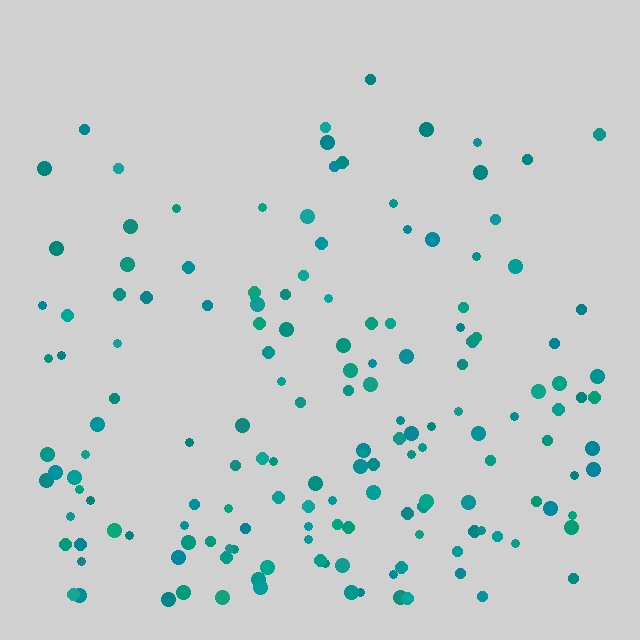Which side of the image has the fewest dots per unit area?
The top.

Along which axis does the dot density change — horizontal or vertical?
Vertical.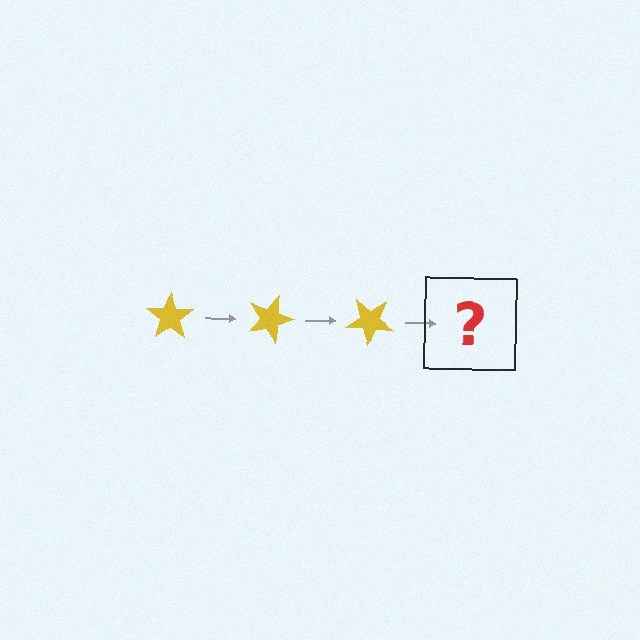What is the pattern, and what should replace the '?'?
The pattern is that the star rotates 20 degrees each step. The '?' should be a yellow star rotated 60 degrees.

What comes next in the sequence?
The next element should be a yellow star rotated 60 degrees.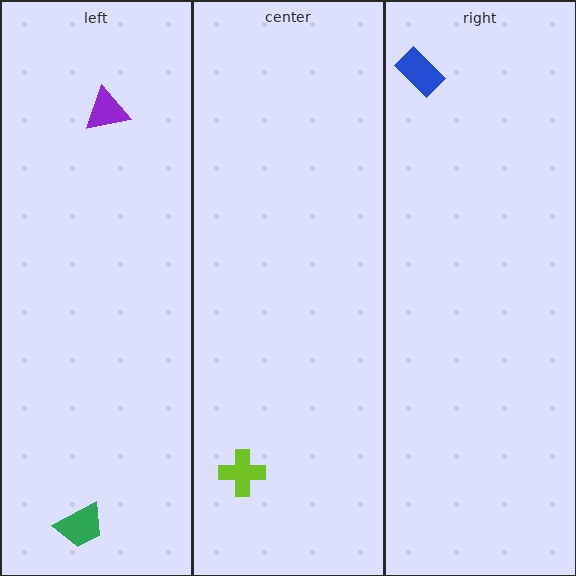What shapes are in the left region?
The purple triangle, the green trapezoid.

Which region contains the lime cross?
The center region.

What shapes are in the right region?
The blue rectangle.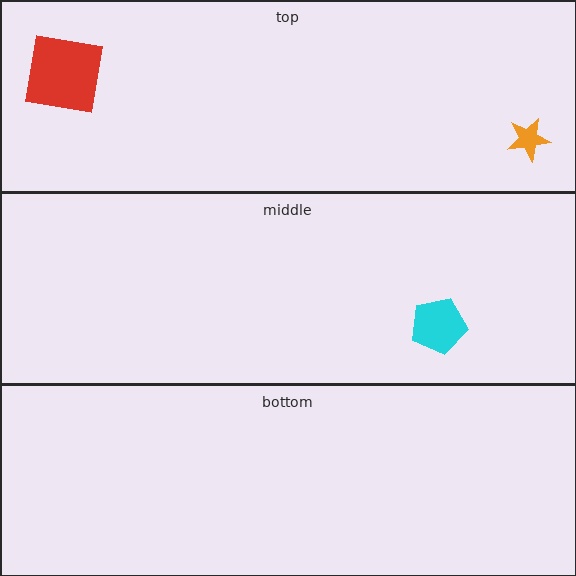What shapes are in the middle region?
The cyan pentagon.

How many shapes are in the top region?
2.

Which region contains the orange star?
The top region.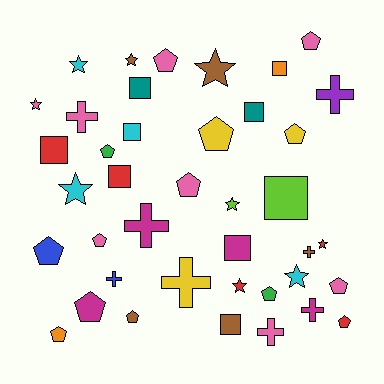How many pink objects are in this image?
There are 8 pink objects.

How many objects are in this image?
There are 40 objects.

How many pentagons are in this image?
There are 14 pentagons.